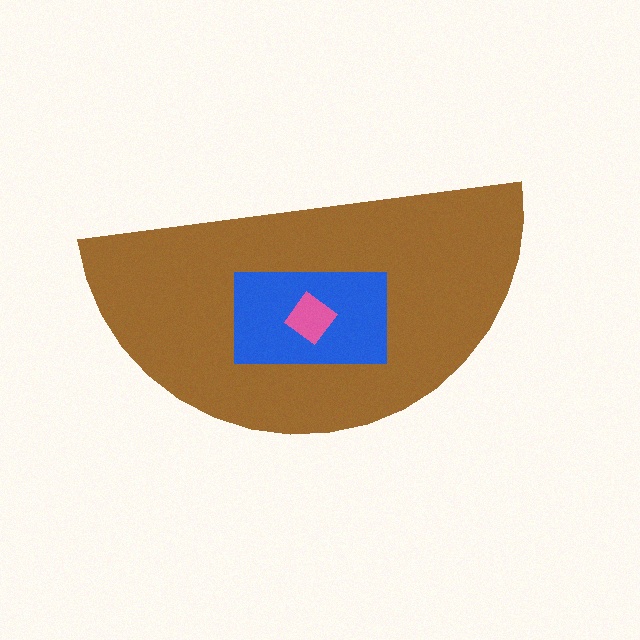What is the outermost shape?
The brown semicircle.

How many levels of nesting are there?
3.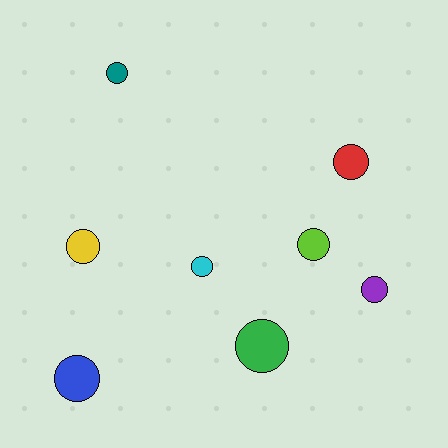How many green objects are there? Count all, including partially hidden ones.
There is 1 green object.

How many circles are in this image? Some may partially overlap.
There are 8 circles.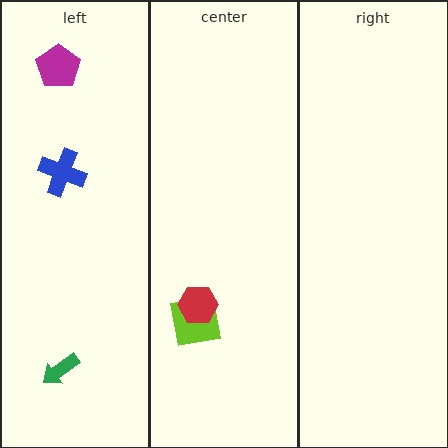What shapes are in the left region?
The green arrow, the magenta pentagon, the blue cross.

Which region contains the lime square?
The center region.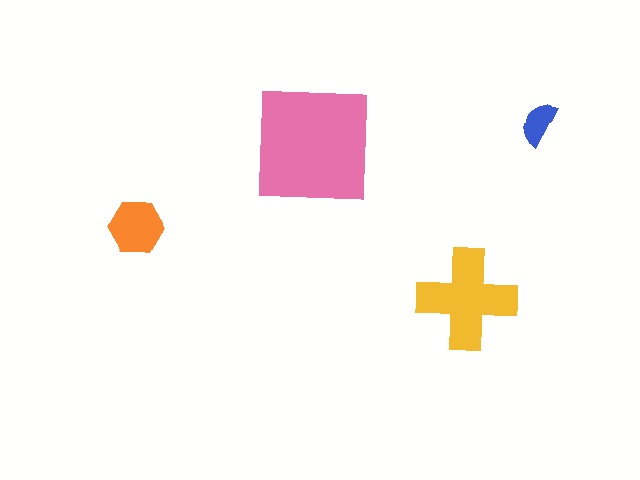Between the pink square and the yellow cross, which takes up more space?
The pink square.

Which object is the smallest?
The blue semicircle.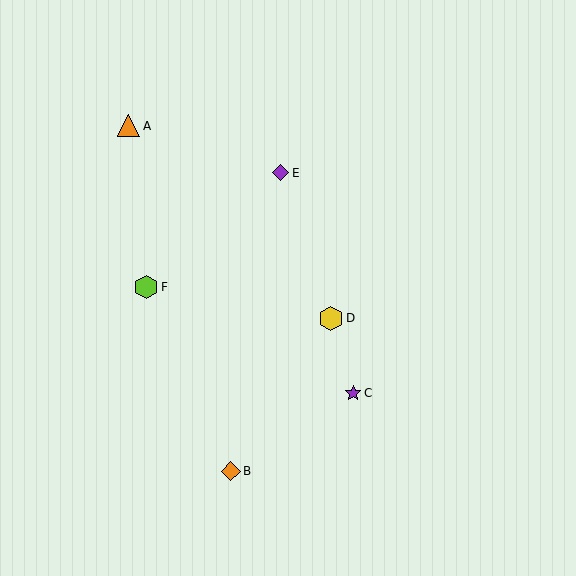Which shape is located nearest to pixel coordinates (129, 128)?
The orange triangle (labeled A) at (129, 126) is nearest to that location.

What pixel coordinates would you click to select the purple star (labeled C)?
Click at (353, 393) to select the purple star C.